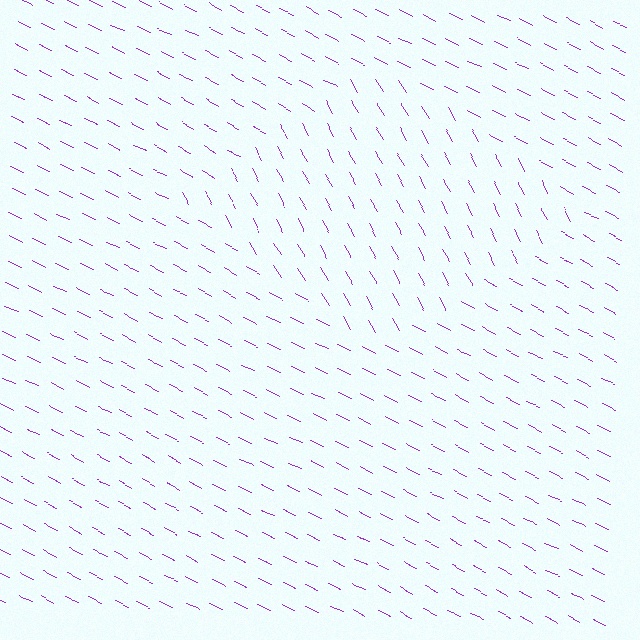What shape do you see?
I see a diamond.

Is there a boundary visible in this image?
Yes, there is a texture boundary formed by a change in line orientation.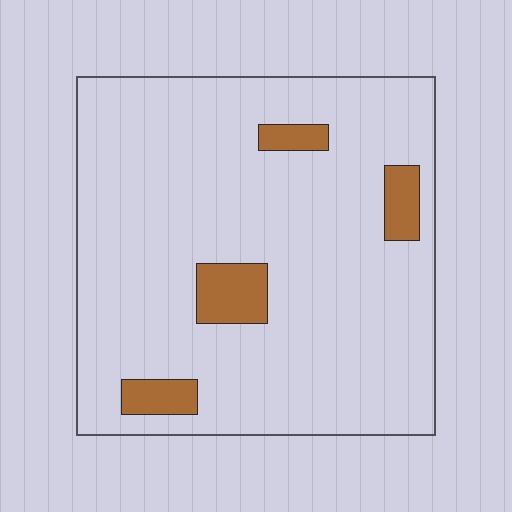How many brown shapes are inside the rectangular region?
4.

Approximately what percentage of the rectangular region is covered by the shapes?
Approximately 10%.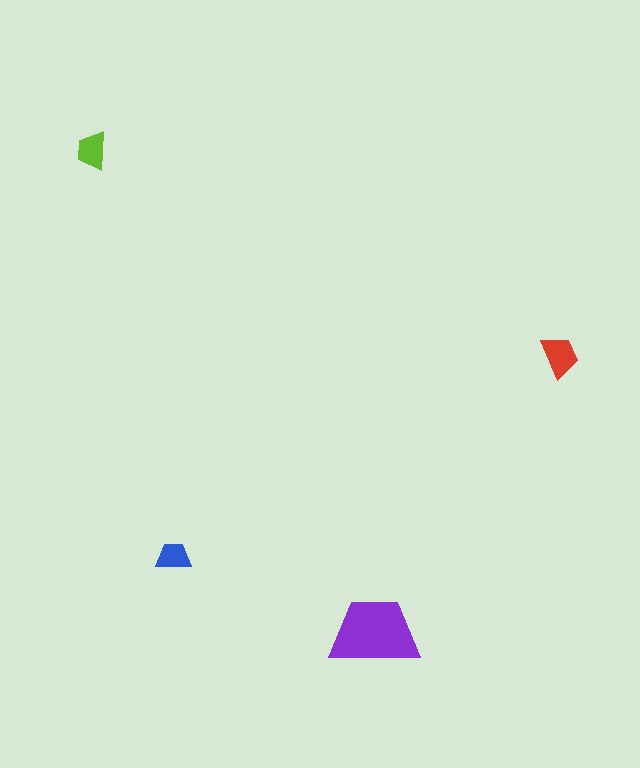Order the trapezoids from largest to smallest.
the purple one, the red one, the lime one, the blue one.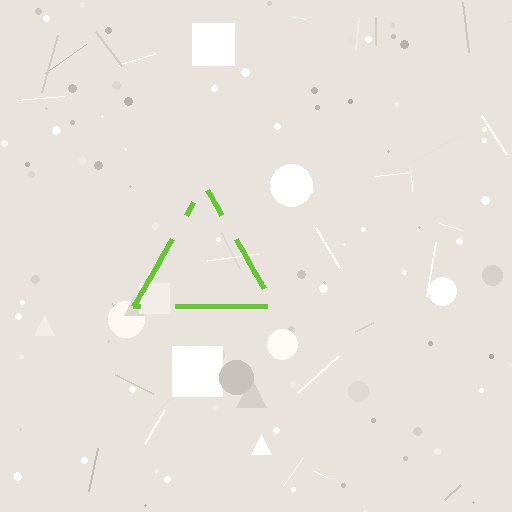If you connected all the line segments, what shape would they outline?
They would outline a triangle.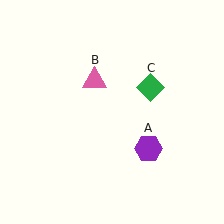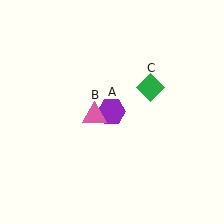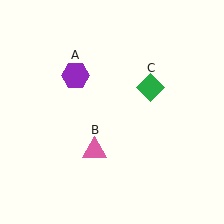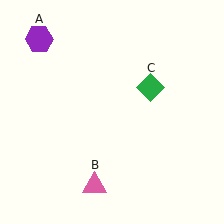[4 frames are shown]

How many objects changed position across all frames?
2 objects changed position: purple hexagon (object A), pink triangle (object B).